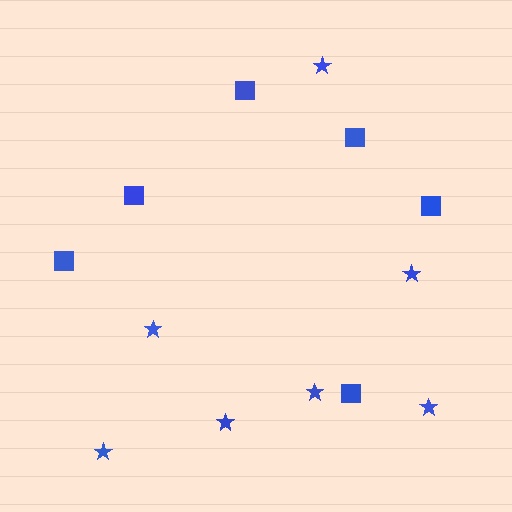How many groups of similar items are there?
There are 2 groups: one group of stars (7) and one group of squares (6).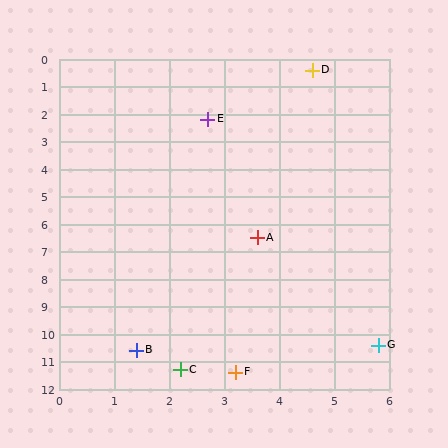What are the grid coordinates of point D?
Point D is at approximately (4.6, 0.4).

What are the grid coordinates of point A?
Point A is at approximately (3.6, 6.5).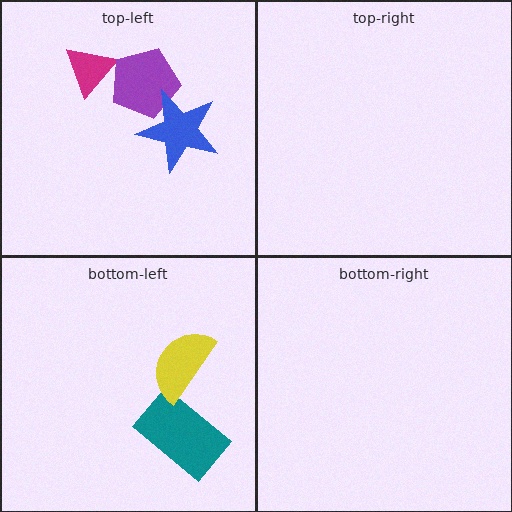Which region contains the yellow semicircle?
The bottom-left region.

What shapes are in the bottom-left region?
The teal rectangle, the yellow semicircle.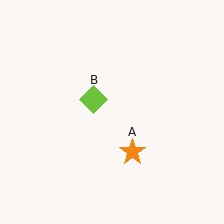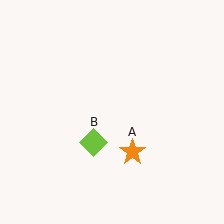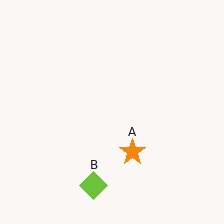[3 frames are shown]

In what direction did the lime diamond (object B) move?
The lime diamond (object B) moved down.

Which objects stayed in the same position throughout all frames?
Orange star (object A) remained stationary.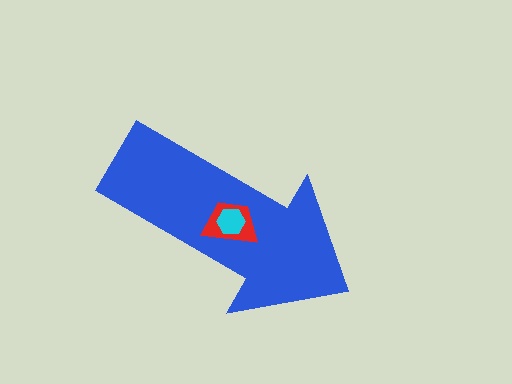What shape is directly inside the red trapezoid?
The cyan hexagon.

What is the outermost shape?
The blue arrow.